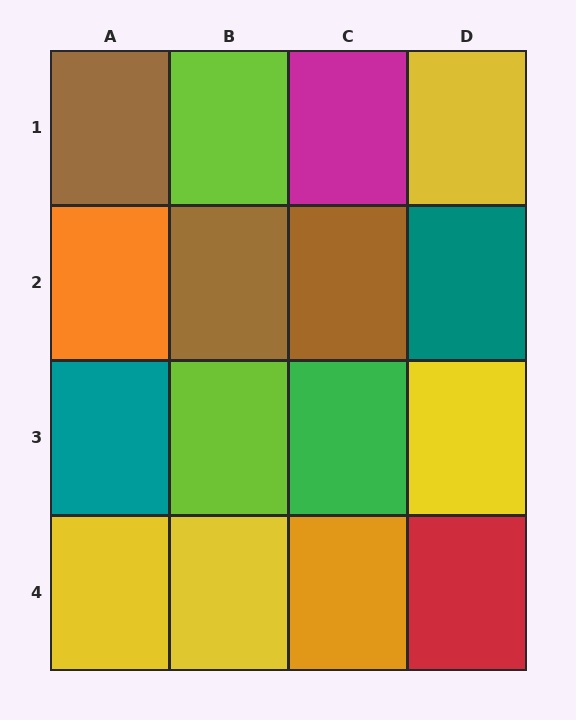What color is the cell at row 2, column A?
Orange.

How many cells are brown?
3 cells are brown.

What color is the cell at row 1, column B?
Lime.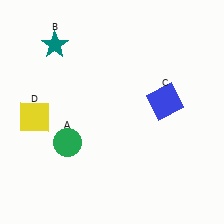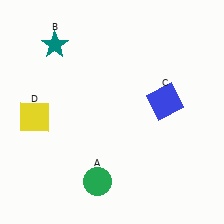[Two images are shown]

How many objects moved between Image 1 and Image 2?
1 object moved between the two images.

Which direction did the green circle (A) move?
The green circle (A) moved down.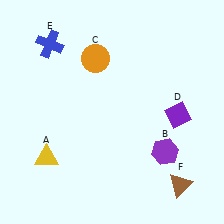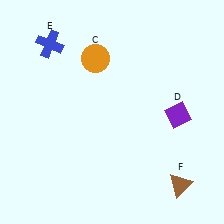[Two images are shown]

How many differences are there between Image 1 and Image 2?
There are 2 differences between the two images.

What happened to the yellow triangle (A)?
The yellow triangle (A) was removed in Image 2. It was in the bottom-left area of Image 1.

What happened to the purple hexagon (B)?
The purple hexagon (B) was removed in Image 2. It was in the bottom-right area of Image 1.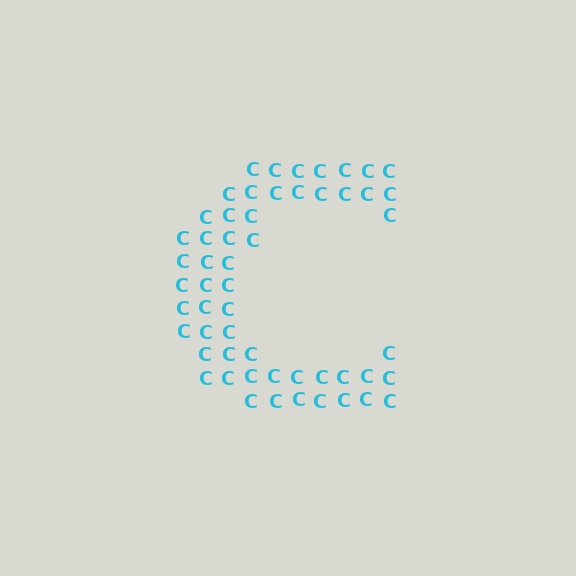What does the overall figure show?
The overall figure shows the letter C.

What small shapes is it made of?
It is made of small letter C's.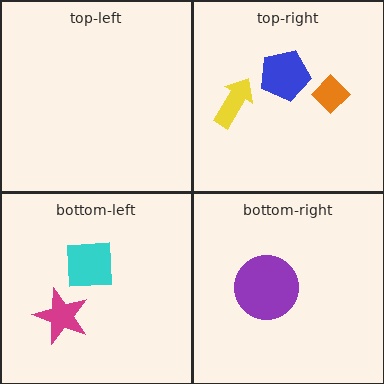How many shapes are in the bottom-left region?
2.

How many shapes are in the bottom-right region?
1.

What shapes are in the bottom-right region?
The purple circle.